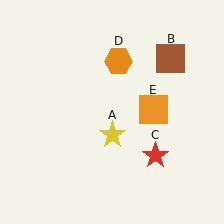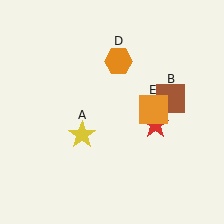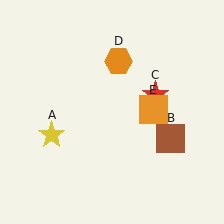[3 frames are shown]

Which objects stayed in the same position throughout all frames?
Orange hexagon (object D) and orange square (object E) remained stationary.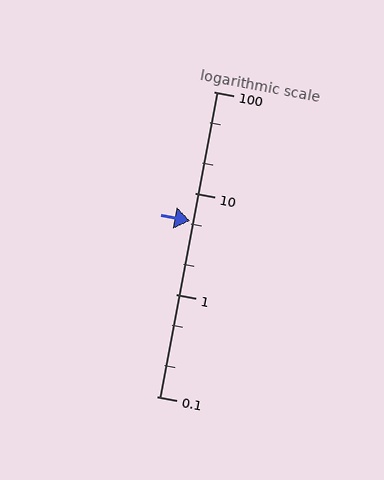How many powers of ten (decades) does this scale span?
The scale spans 3 decades, from 0.1 to 100.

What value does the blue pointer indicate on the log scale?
The pointer indicates approximately 5.3.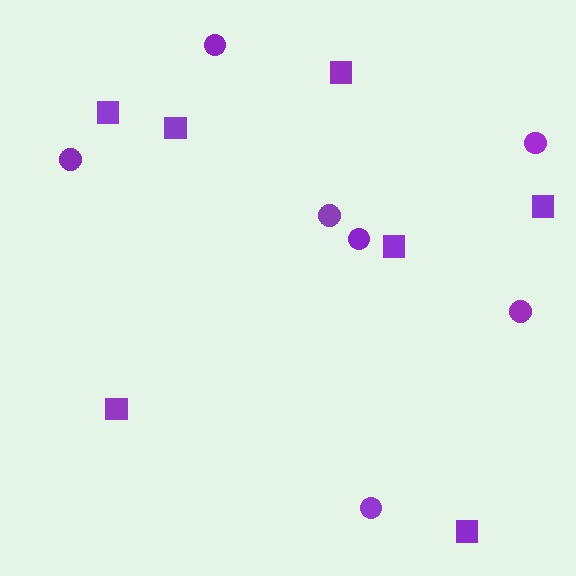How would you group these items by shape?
There are 2 groups: one group of circles (7) and one group of squares (7).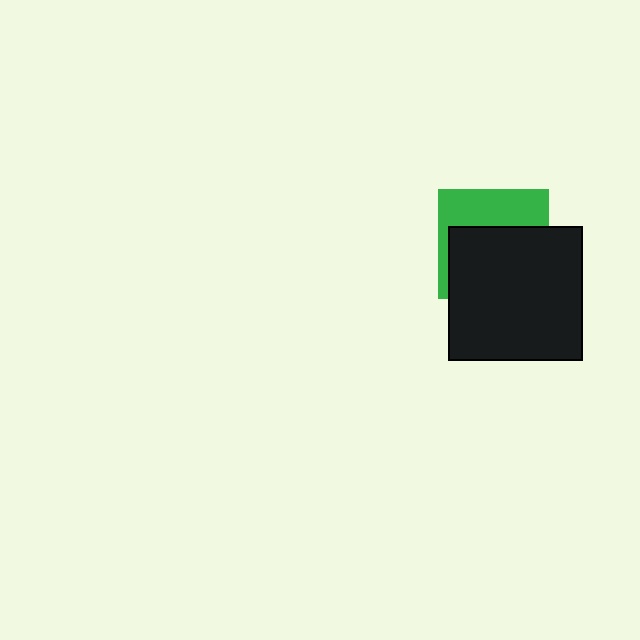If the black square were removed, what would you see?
You would see the complete green square.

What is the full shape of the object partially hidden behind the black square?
The partially hidden object is a green square.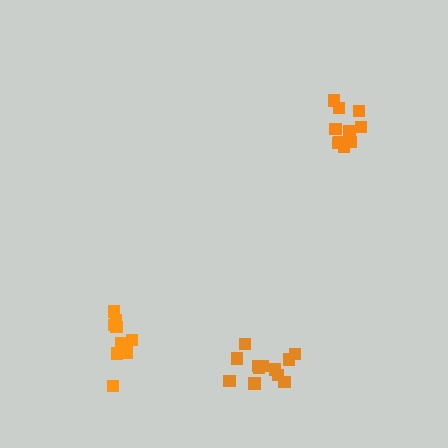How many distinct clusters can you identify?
There are 3 distinct clusters.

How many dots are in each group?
Group 1: 9 dots, Group 2: 11 dots, Group 3: 12 dots (32 total).